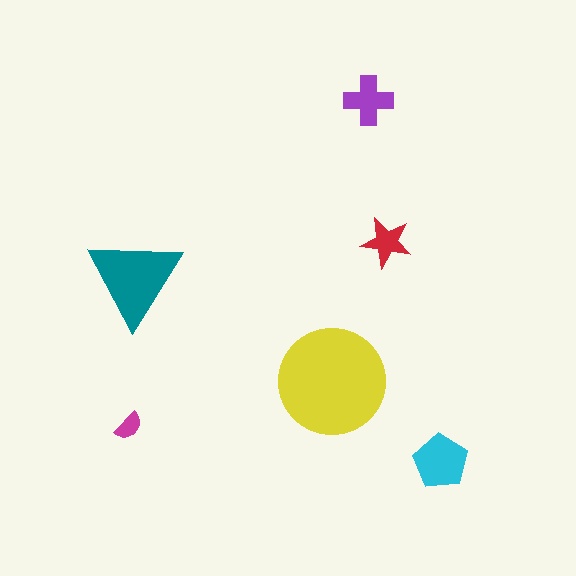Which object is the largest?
The yellow circle.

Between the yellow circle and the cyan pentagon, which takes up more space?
The yellow circle.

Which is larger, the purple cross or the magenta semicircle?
The purple cross.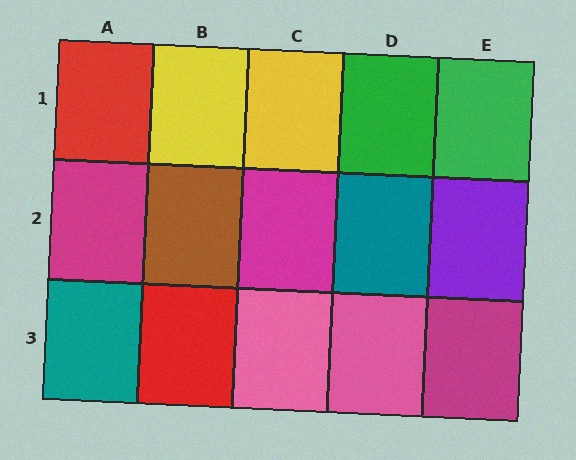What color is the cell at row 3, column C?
Pink.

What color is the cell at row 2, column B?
Brown.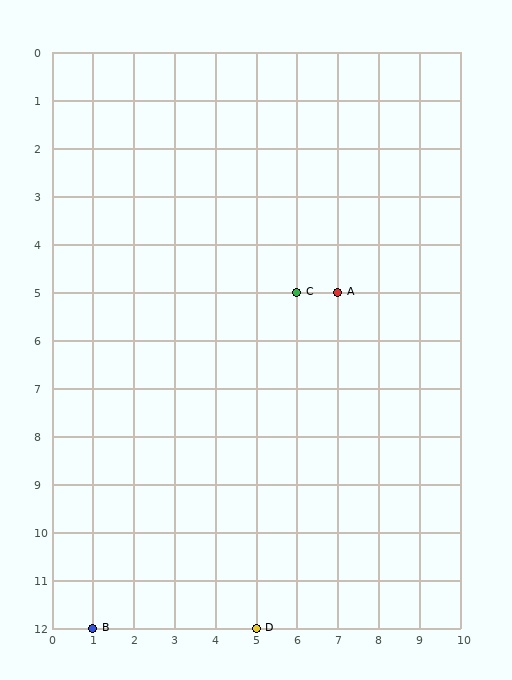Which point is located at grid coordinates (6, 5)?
Point C is at (6, 5).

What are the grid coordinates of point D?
Point D is at grid coordinates (5, 12).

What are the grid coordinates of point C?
Point C is at grid coordinates (6, 5).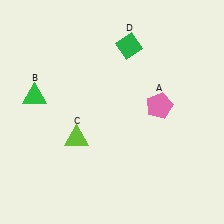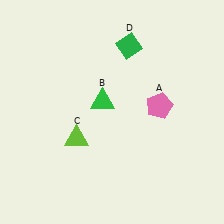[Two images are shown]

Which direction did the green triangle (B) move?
The green triangle (B) moved right.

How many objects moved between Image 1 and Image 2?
1 object moved between the two images.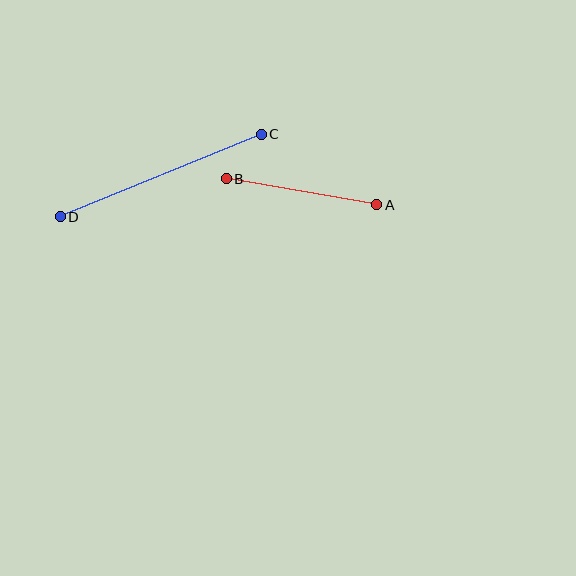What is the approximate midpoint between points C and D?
The midpoint is at approximately (161, 175) pixels.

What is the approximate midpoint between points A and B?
The midpoint is at approximately (302, 192) pixels.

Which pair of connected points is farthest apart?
Points C and D are farthest apart.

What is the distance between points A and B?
The distance is approximately 152 pixels.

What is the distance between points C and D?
The distance is approximately 217 pixels.